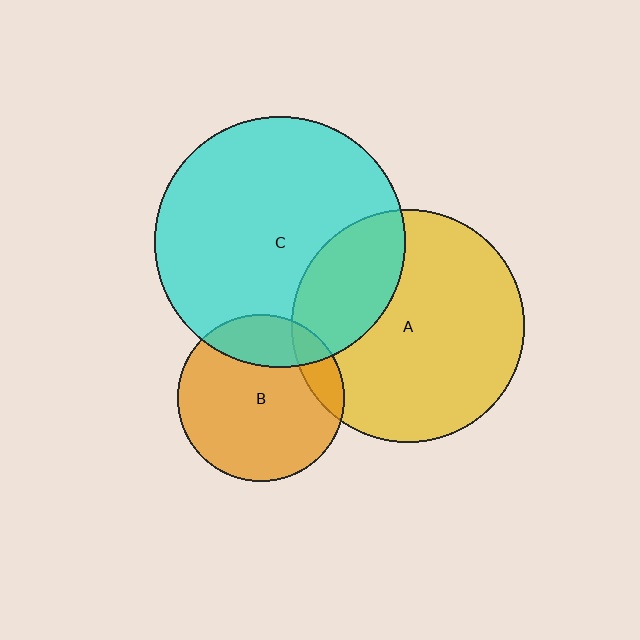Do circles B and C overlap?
Yes.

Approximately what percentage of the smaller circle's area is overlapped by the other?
Approximately 20%.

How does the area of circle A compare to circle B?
Approximately 1.9 times.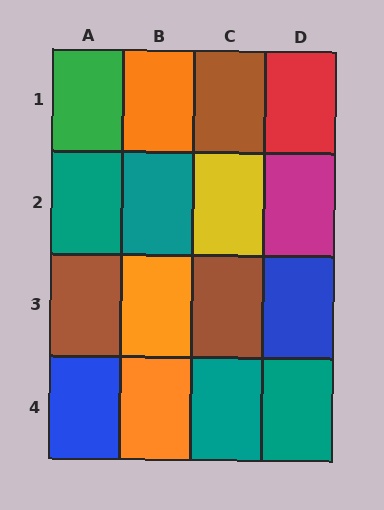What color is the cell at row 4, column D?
Teal.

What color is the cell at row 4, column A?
Blue.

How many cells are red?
1 cell is red.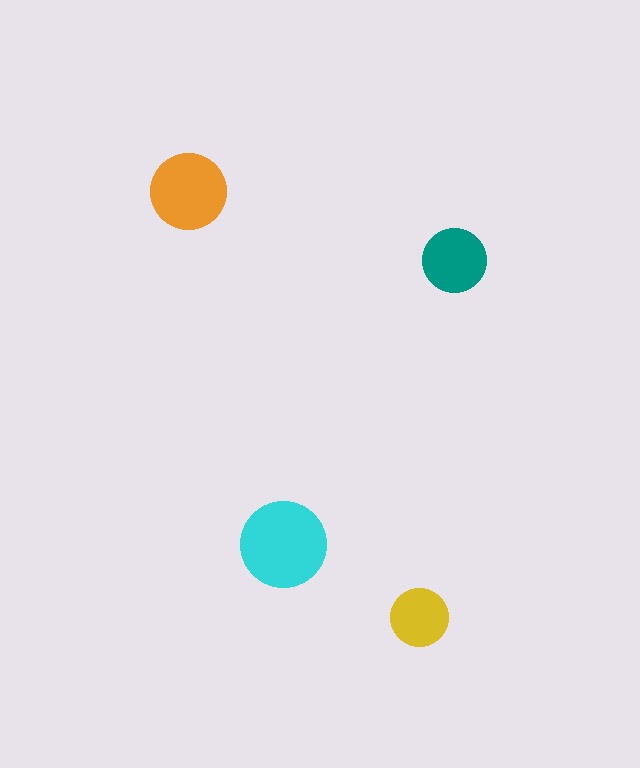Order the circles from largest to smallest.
the cyan one, the orange one, the teal one, the yellow one.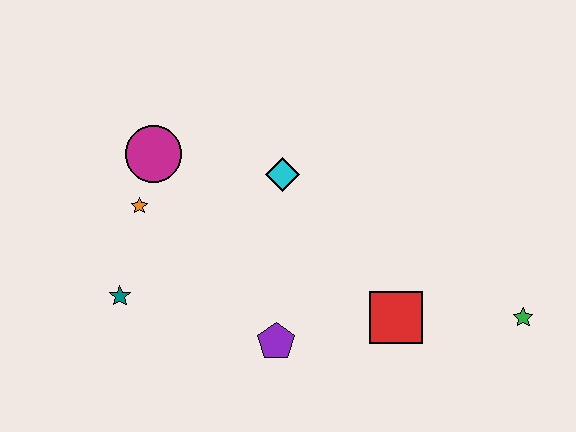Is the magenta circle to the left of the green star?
Yes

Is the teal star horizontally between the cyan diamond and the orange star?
No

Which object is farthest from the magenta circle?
The green star is farthest from the magenta circle.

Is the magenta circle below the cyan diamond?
No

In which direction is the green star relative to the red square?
The green star is to the right of the red square.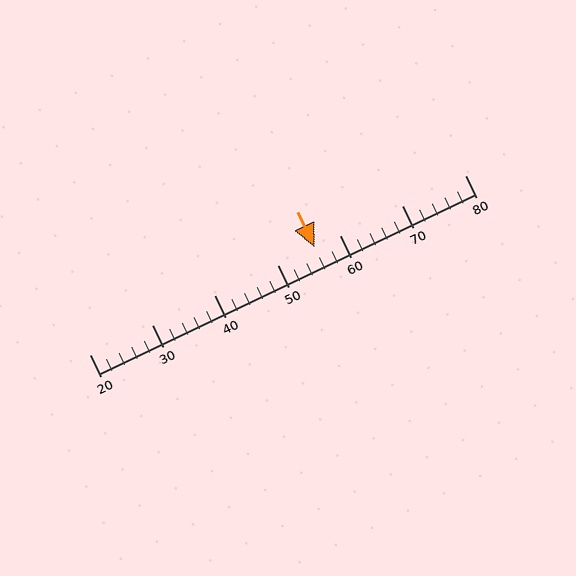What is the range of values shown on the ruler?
The ruler shows values from 20 to 80.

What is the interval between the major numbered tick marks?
The major tick marks are spaced 10 units apart.